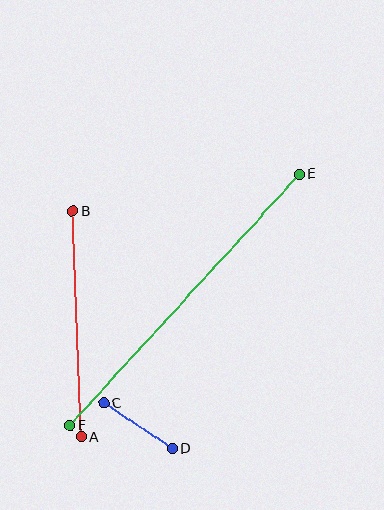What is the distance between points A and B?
The distance is approximately 226 pixels.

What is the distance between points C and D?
The distance is approximately 82 pixels.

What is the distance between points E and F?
The distance is approximately 340 pixels.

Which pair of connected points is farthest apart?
Points E and F are farthest apart.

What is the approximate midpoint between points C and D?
The midpoint is at approximately (138, 426) pixels.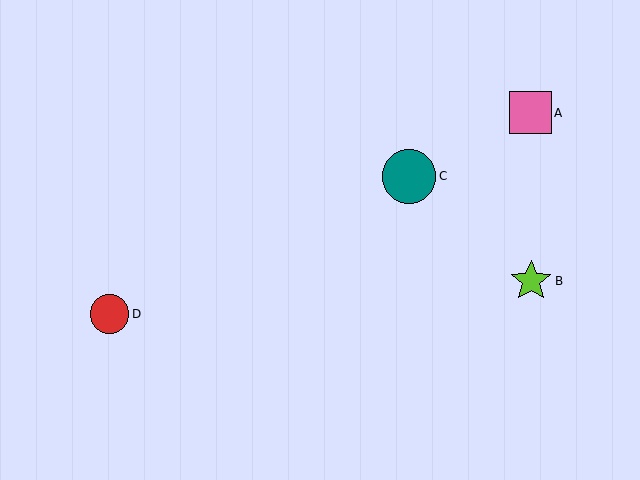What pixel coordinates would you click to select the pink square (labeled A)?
Click at (530, 113) to select the pink square A.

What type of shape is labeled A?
Shape A is a pink square.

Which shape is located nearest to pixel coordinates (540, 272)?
The lime star (labeled B) at (531, 281) is nearest to that location.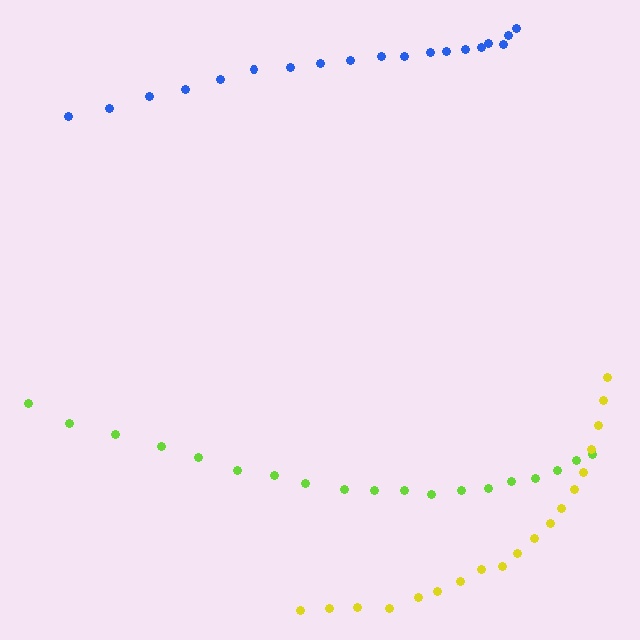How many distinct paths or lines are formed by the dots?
There are 3 distinct paths.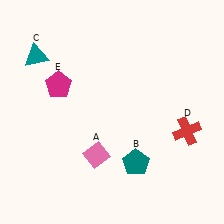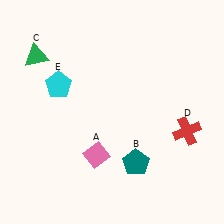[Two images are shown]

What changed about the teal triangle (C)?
In Image 1, C is teal. In Image 2, it changed to green.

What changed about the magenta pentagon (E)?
In Image 1, E is magenta. In Image 2, it changed to cyan.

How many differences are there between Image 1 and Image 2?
There are 2 differences between the two images.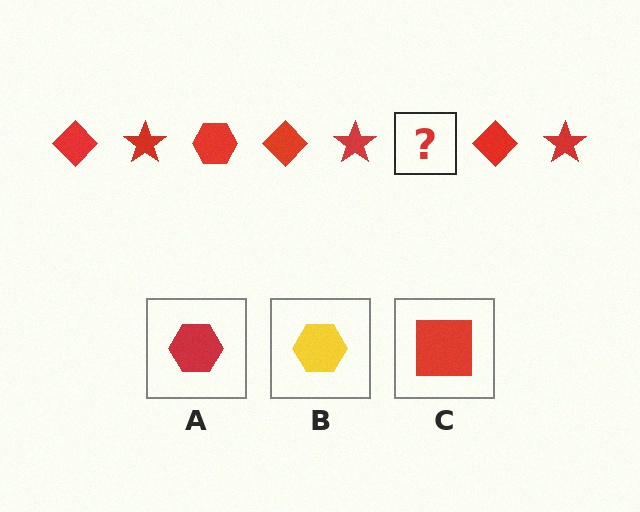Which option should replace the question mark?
Option A.